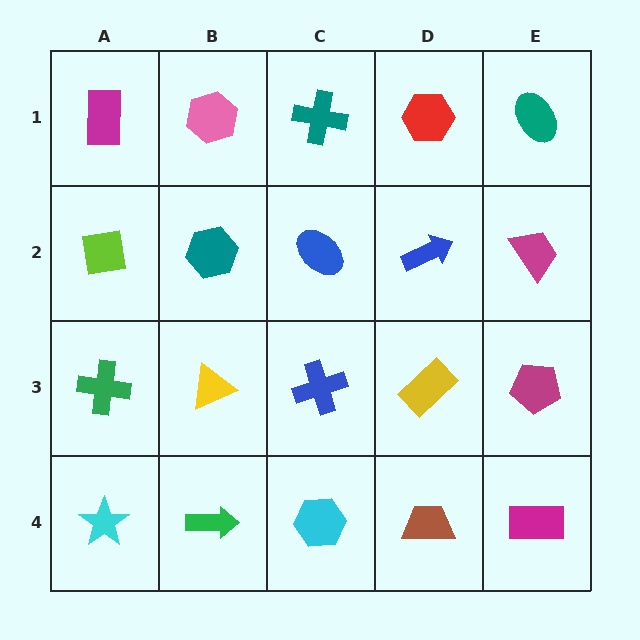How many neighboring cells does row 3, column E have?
3.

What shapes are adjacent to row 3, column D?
A blue arrow (row 2, column D), a brown trapezoid (row 4, column D), a blue cross (row 3, column C), a magenta pentagon (row 3, column E).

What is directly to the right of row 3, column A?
A yellow triangle.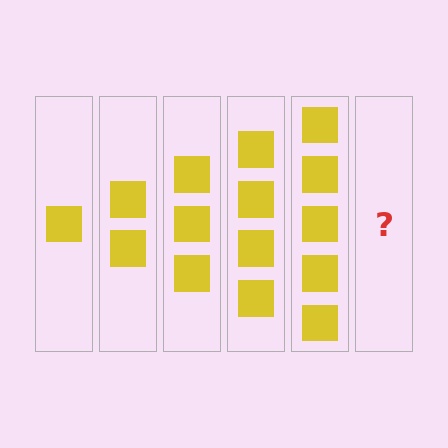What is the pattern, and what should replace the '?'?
The pattern is that each step adds one more square. The '?' should be 6 squares.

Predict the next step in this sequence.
The next step is 6 squares.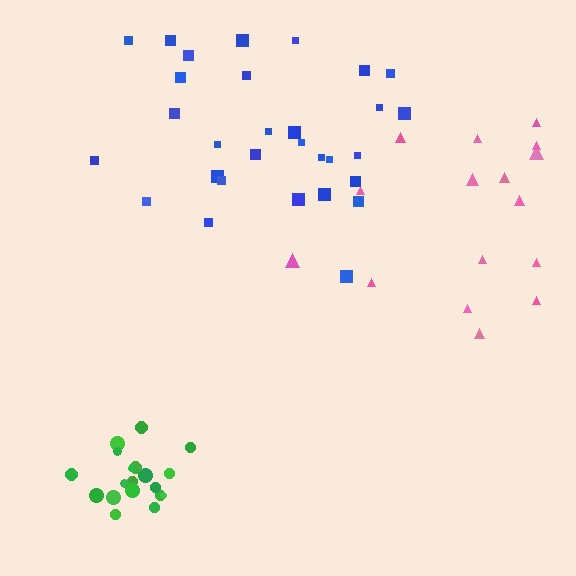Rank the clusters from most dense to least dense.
green, blue, pink.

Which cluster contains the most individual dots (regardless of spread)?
Blue (30).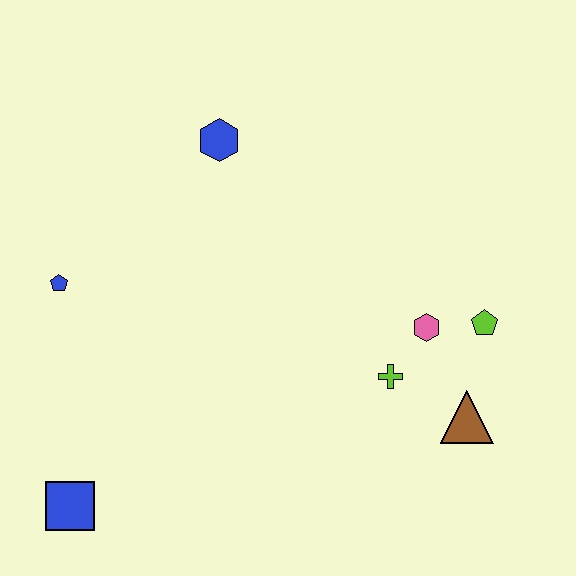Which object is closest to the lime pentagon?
The pink hexagon is closest to the lime pentagon.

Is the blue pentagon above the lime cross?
Yes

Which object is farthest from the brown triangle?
The blue pentagon is farthest from the brown triangle.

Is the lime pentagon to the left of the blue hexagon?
No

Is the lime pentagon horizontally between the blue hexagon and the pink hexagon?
No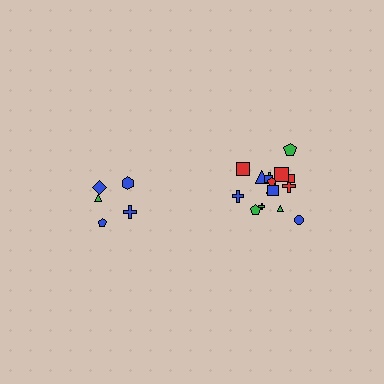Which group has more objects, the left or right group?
The right group.